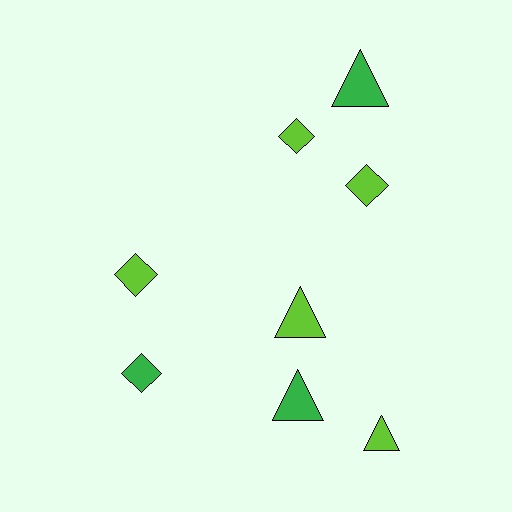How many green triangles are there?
There are 2 green triangles.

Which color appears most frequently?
Lime, with 5 objects.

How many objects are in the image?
There are 8 objects.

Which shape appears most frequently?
Diamond, with 4 objects.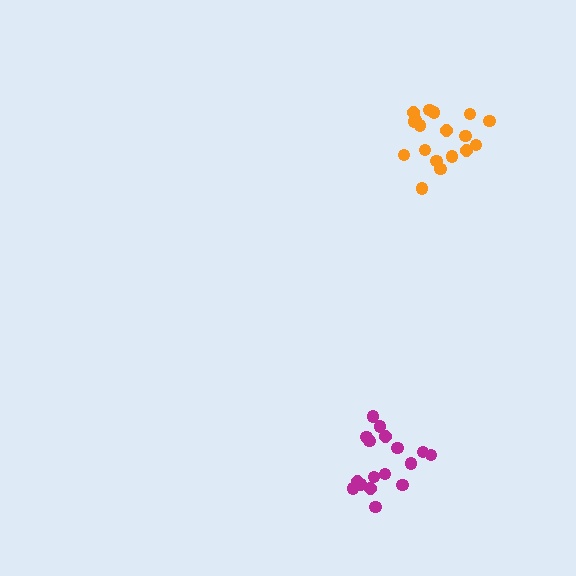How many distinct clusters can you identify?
There are 2 distinct clusters.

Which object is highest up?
The orange cluster is topmost.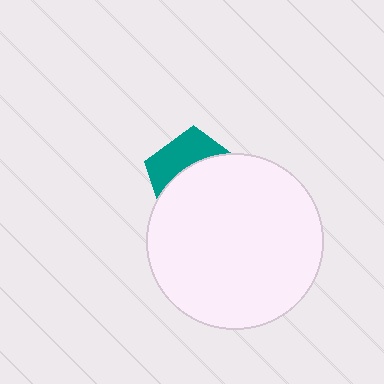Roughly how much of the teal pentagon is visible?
A small part of it is visible (roughly 38%).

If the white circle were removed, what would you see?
You would see the complete teal pentagon.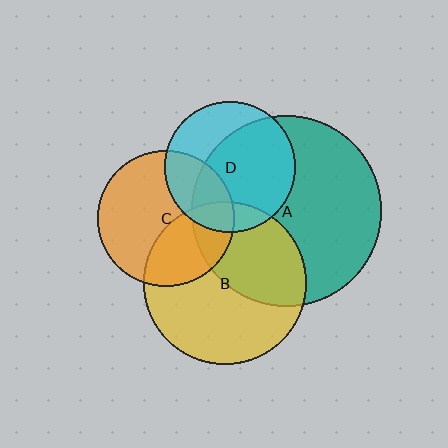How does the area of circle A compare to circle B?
Approximately 1.4 times.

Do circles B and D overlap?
Yes.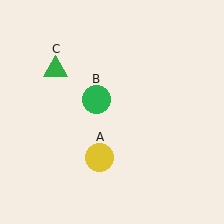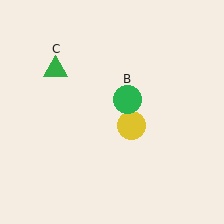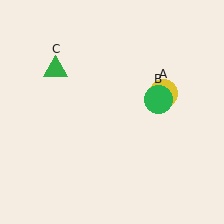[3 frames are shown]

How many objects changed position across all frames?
2 objects changed position: yellow circle (object A), green circle (object B).